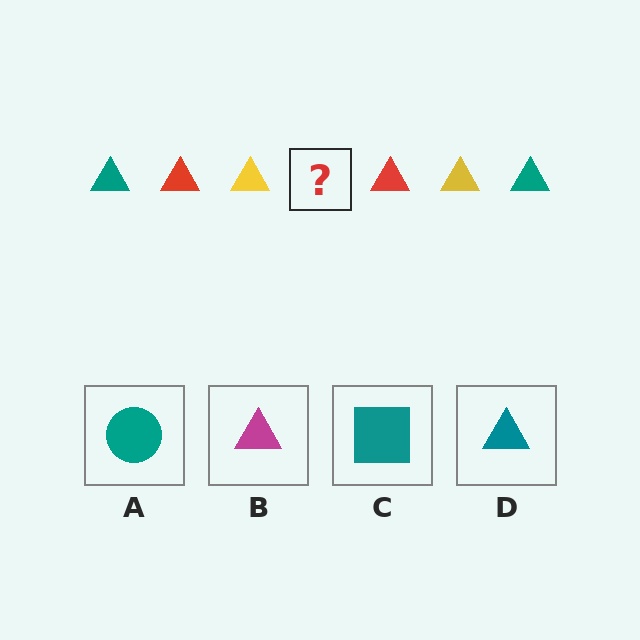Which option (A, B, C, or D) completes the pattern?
D.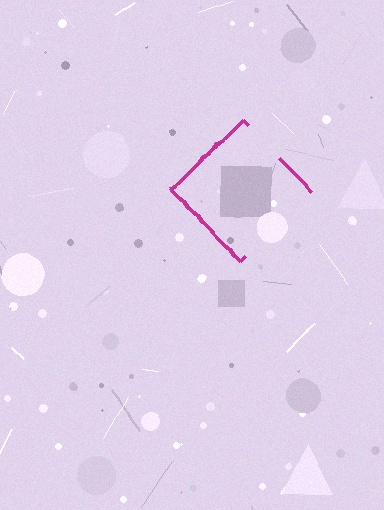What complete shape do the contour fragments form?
The contour fragments form a diamond.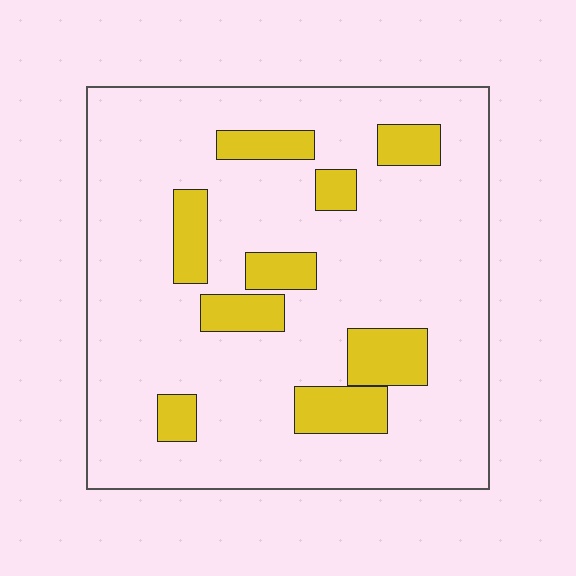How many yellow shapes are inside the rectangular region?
9.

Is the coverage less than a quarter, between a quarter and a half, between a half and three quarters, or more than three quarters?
Less than a quarter.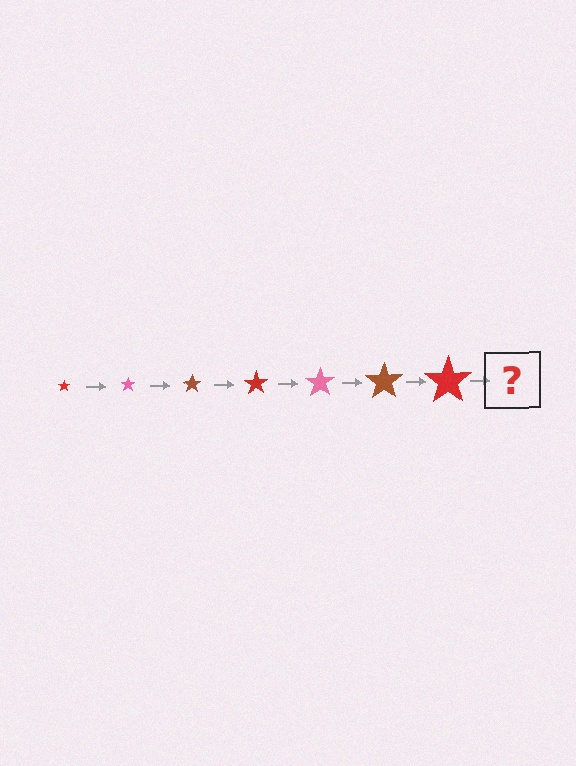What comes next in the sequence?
The next element should be a pink star, larger than the previous one.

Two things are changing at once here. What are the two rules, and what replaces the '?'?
The two rules are that the star grows larger each step and the color cycles through red, pink, and brown. The '?' should be a pink star, larger than the previous one.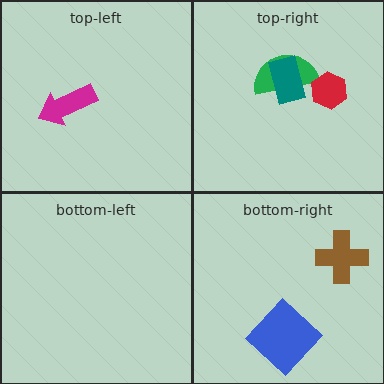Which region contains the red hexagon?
The top-right region.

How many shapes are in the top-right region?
3.